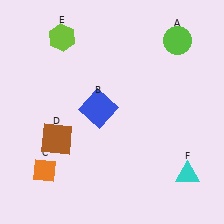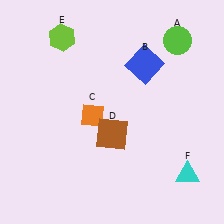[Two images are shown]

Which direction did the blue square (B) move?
The blue square (B) moved right.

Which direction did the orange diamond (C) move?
The orange diamond (C) moved up.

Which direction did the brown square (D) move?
The brown square (D) moved right.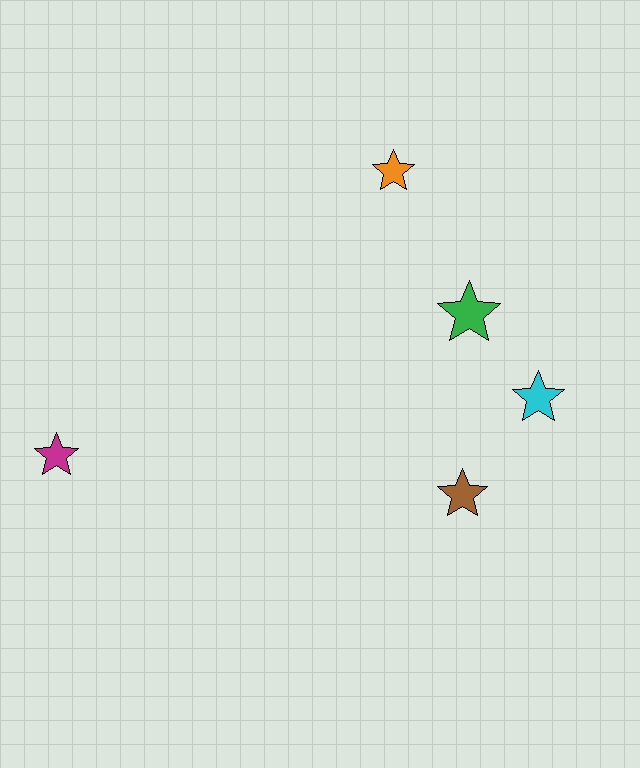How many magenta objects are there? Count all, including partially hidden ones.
There is 1 magenta object.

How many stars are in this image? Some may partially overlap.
There are 5 stars.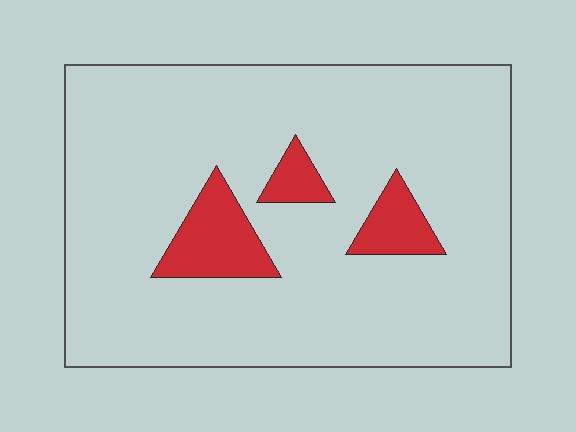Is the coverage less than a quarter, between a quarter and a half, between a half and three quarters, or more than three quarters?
Less than a quarter.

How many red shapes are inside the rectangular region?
3.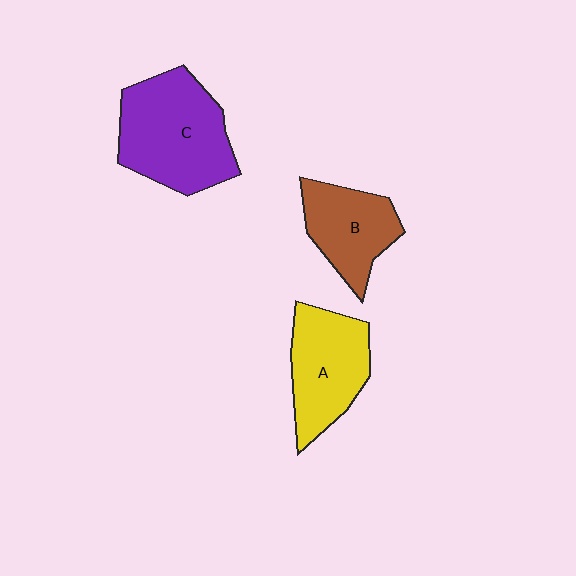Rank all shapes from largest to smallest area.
From largest to smallest: C (purple), A (yellow), B (brown).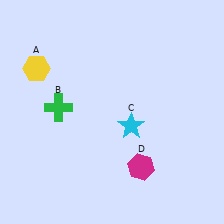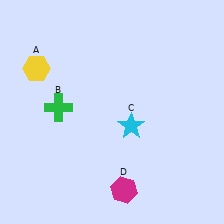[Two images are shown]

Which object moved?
The magenta hexagon (D) moved down.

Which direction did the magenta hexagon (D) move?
The magenta hexagon (D) moved down.